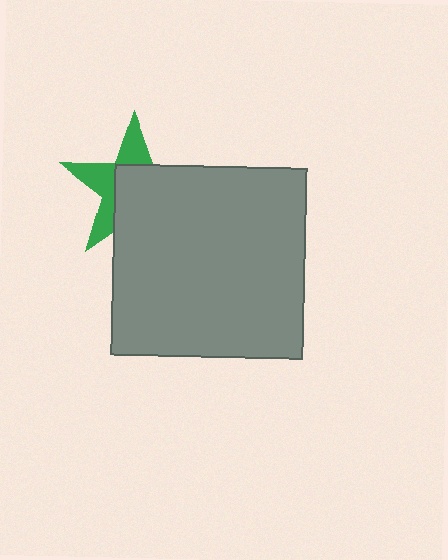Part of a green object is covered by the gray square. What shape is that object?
It is a star.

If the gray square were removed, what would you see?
You would see the complete green star.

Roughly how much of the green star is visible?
A small part of it is visible (roughly 41%).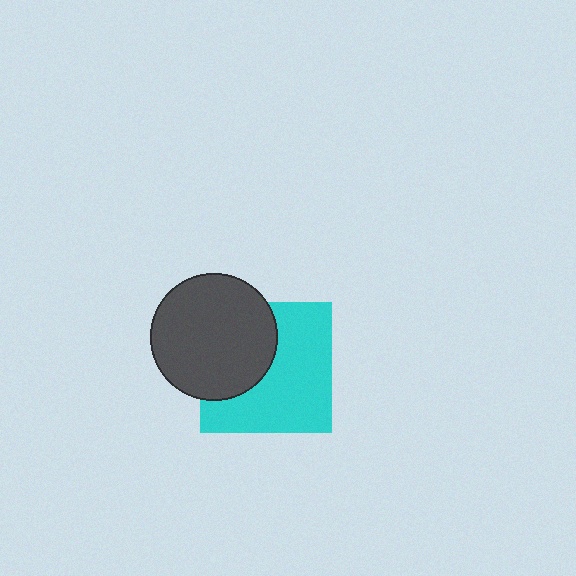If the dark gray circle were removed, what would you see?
You would see the complete cyan square.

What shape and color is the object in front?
The object in front is a dark gray circle.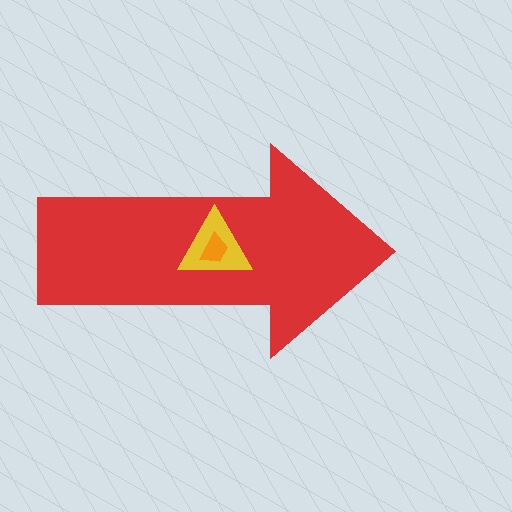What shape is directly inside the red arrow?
The yellow triangle.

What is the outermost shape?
The red arrow.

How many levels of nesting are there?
3.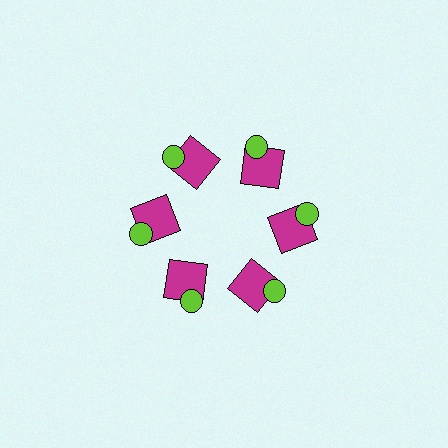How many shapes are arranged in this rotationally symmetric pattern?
There are 12 shapes, arranged in 6 groups of 2.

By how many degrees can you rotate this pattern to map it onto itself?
The pattern maps onto itself every 60 degrees of rotation.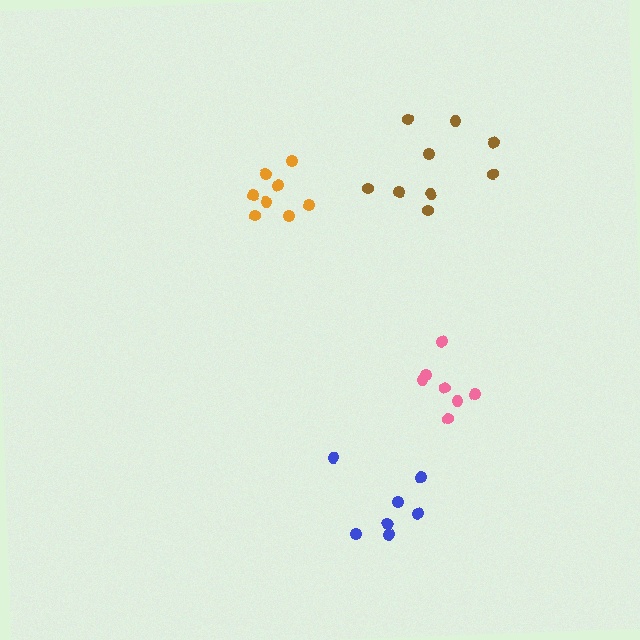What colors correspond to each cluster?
The clusters are colored: brown, orange, pink, blue.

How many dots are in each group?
Group 1: 9 dots, Group 2: 8 dots, Group 3: 7 dots, Group 4: 7 dots (31 total).